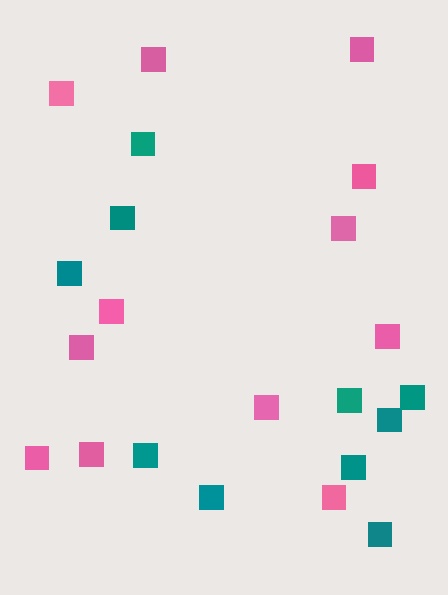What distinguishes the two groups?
There are 2 groups: one group of teal squares (10) and one group of pink squares (12).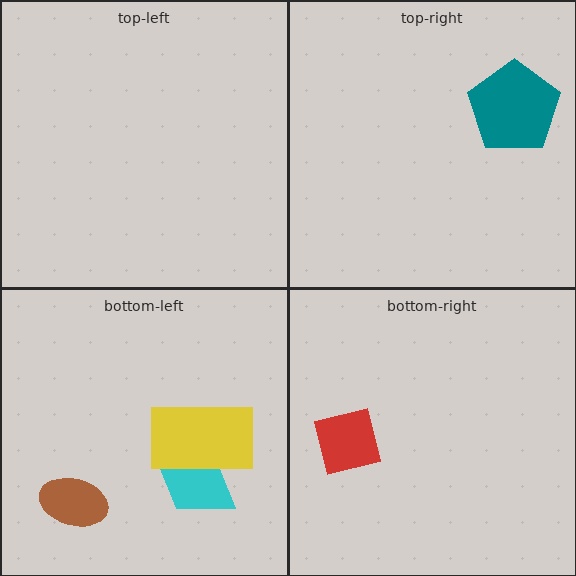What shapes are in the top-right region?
The teal pentagon.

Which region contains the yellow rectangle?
The bottom-left region.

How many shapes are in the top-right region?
1.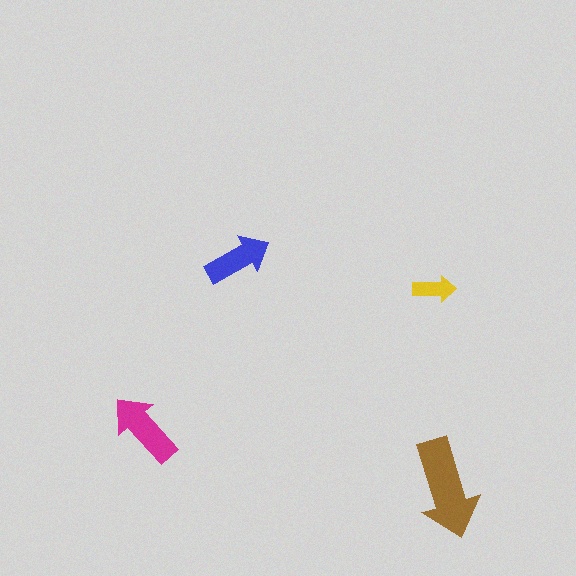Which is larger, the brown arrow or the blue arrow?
The brown one.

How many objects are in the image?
There are 4 objects in the image.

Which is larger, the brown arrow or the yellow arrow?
The brown one.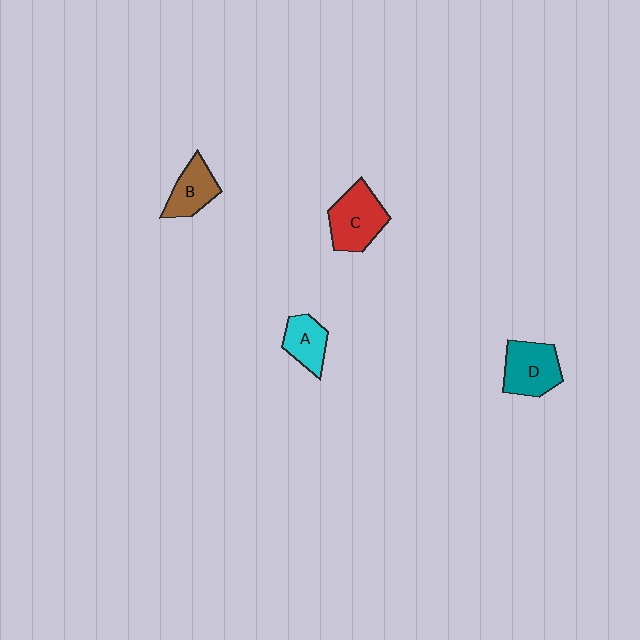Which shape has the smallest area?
Shape A (cyan).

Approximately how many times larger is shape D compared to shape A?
Approximately 1.4 times.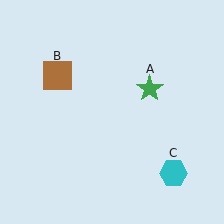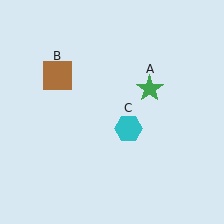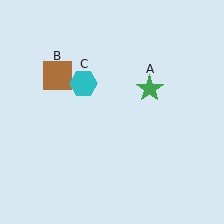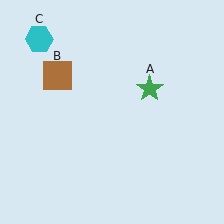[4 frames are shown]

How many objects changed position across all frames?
1 object changed position: cyan hexagon (object C).